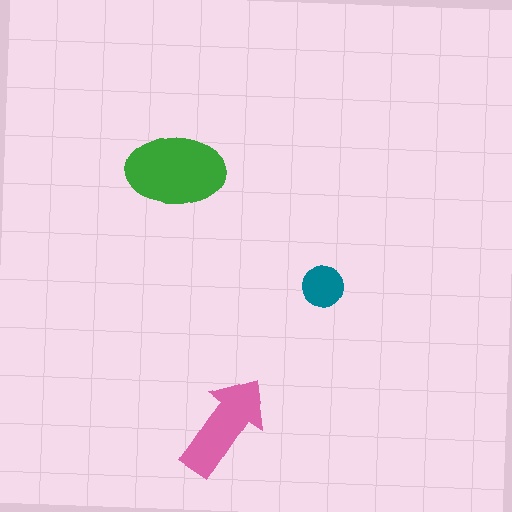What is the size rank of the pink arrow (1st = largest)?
2nd.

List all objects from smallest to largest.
The teal circle, the pink arrow, the green ellipse.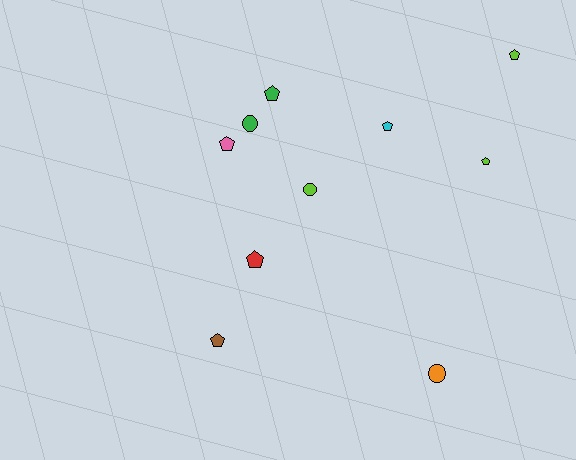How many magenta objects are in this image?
There are no magenta objects.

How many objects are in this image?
There are 10 objects.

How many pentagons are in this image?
There are 7 pentagons.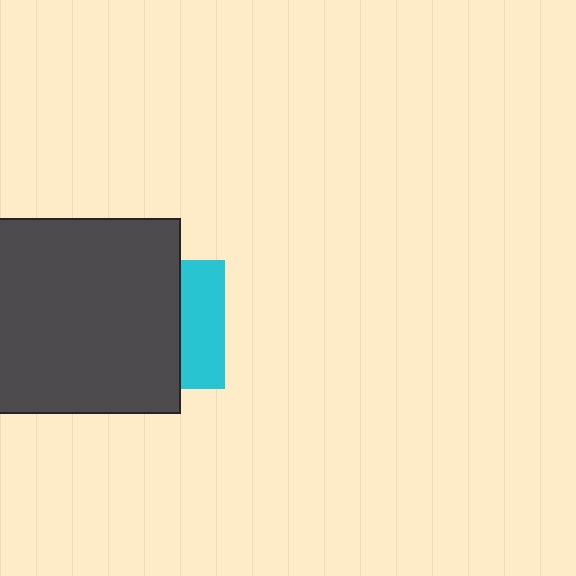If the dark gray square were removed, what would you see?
You would see the complete cyan square.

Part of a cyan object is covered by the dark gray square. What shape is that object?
It is a square.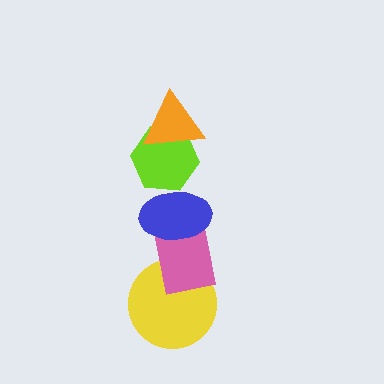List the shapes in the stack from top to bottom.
From top to bottom: the orange triangle, the lime hexagon, the blue ellipse, the pink rectangle, the yellow circle.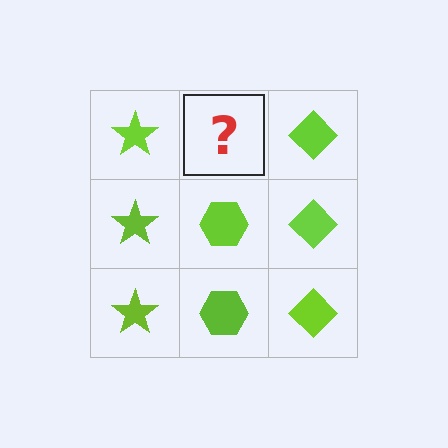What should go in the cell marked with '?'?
The missing cell should contain a lime hexagon.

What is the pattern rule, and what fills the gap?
The rule is that each column has a consistent shape. The gap should be filled with a lime hexagon.